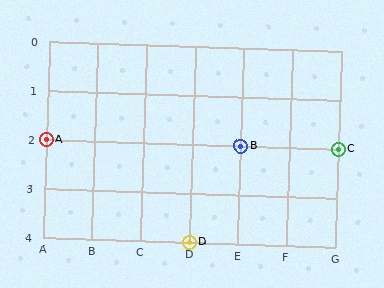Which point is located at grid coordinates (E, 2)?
Point B is at (E, 2).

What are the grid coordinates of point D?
Point D is at grid coordinates (D, 4).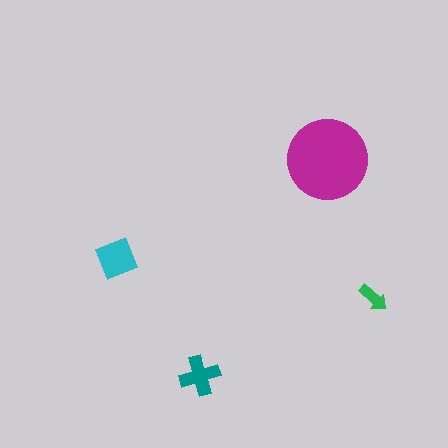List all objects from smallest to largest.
The green arrow, the teal cross, the cyan square, the magenta circle.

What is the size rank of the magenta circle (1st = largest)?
1st.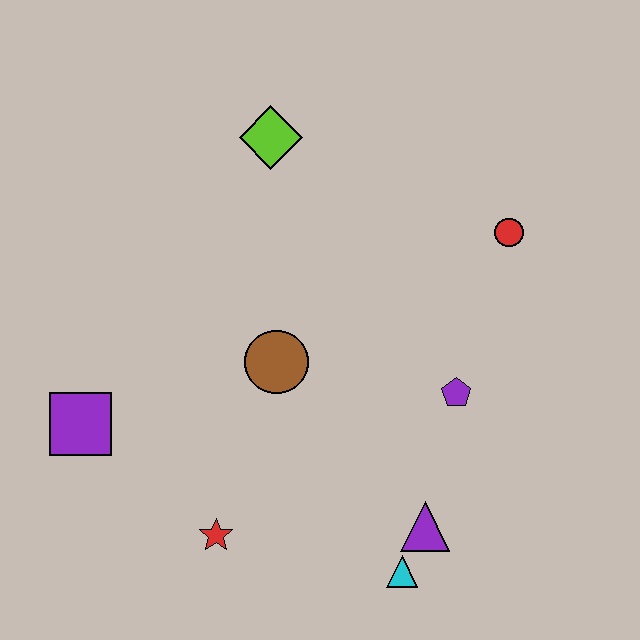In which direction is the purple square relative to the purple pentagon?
The purple square is to the left of the purple pentagon.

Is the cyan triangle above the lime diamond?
No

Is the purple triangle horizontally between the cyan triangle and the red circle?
Yes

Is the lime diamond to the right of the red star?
Yes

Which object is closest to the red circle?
The purple pentagon is closest to the red circle.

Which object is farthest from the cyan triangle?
The lime diamond is farthest from the cyan triangle.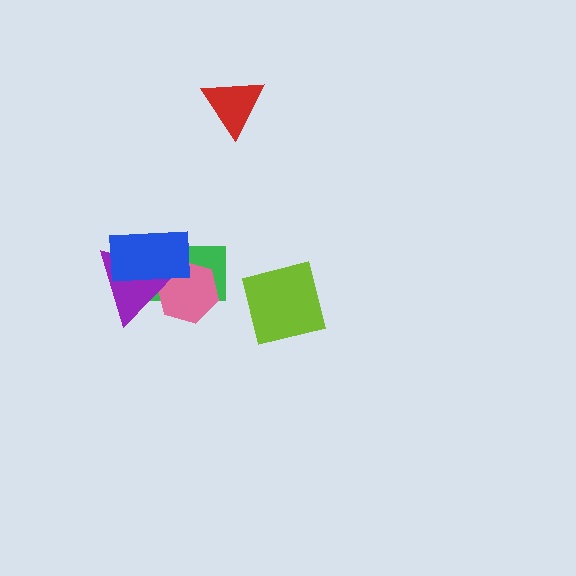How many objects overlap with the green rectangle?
3 objects overlap with the green rectangle.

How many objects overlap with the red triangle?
0 objects overlap with the red triangle.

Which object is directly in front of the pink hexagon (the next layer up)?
The purple triangle is directly in front of the pink hexagon.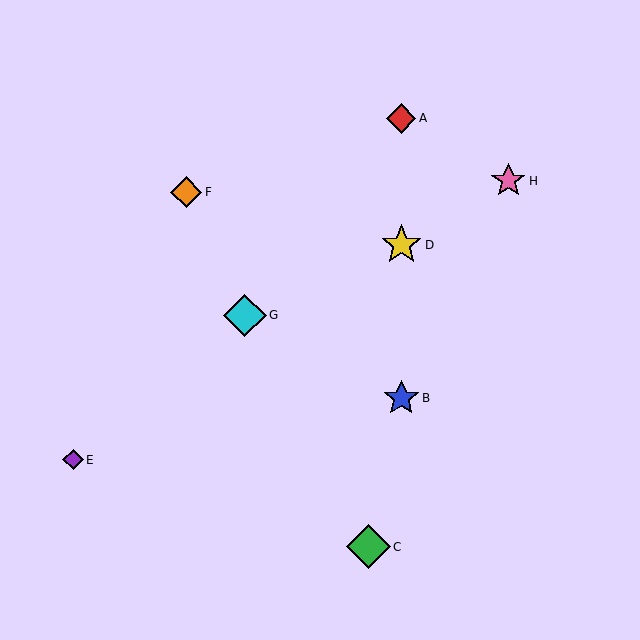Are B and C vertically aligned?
No, B is at x≈401 and C is at x≈368.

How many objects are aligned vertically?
3 objects (A, B, D) are aligned vertically.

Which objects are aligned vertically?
Objects A, B, D are aligned vertically.